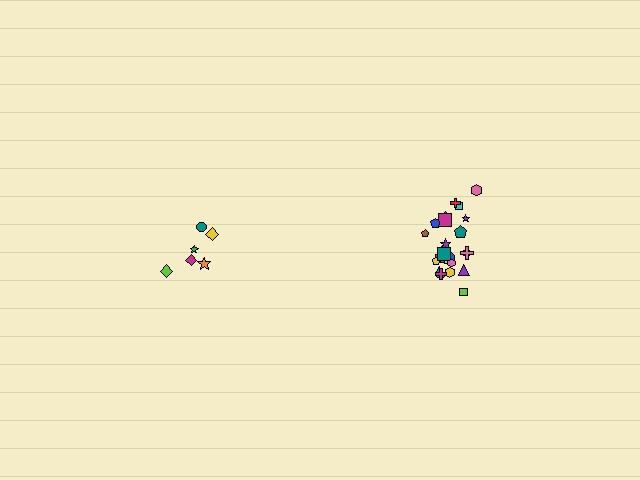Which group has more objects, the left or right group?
The right group.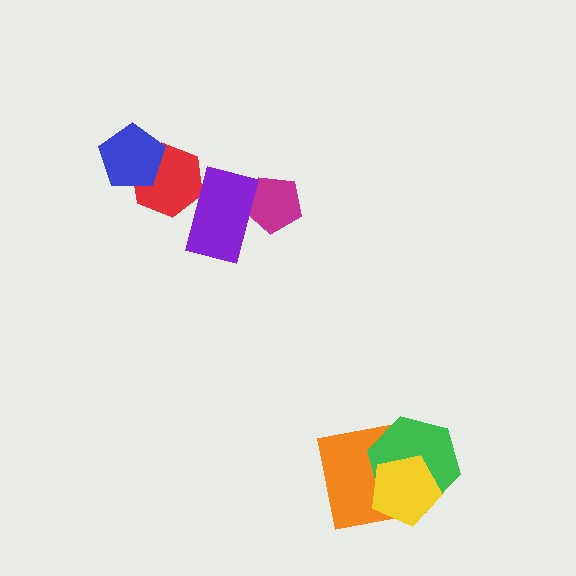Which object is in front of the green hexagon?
The yellow pentagon is in front of the green hexagon.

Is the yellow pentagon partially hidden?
No, no other shape covers it.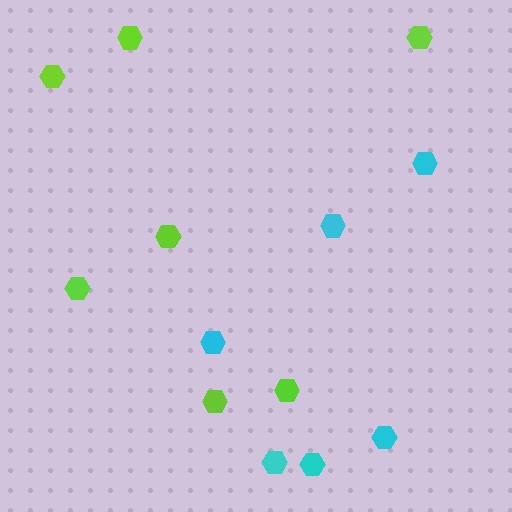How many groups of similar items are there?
There are 2 groups: one group of cyan hexagons (6) and one group of lime hexagons (7).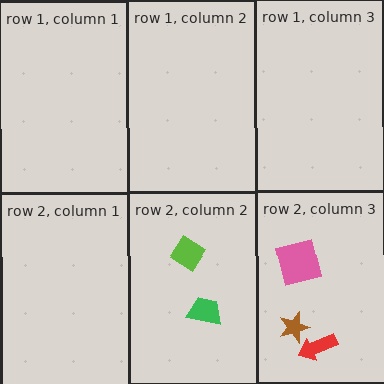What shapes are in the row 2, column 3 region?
The brown star, the pink square, the red arrow.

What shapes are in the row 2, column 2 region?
The lime diamond, the green trapezoid.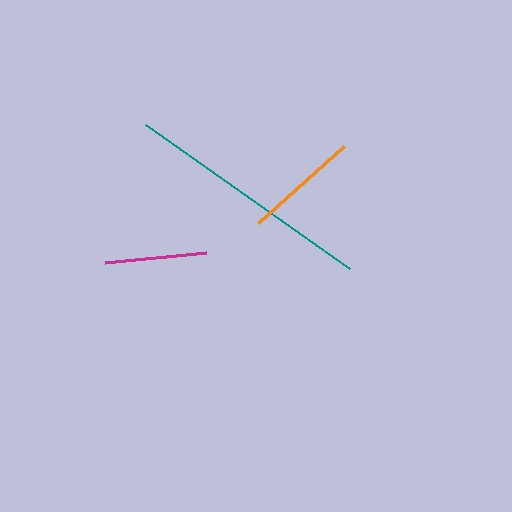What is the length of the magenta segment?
The magenta segment is approximately 102 pixels long.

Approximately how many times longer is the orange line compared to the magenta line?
The orange line is approximately 1.1 times the length of the magenta line.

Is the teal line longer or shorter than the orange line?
The teal line is longer than the orange line.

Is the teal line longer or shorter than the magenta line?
The teal line is longer than the magenta line.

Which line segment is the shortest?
The magenta line is the shortest at approximately 102 pixels.